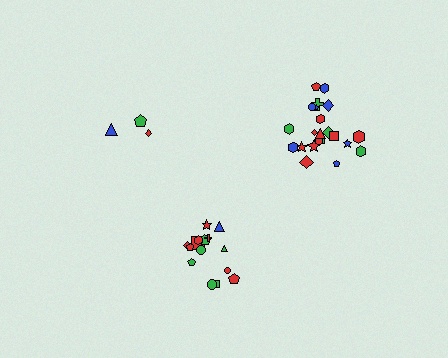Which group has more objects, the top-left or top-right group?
The top-right group.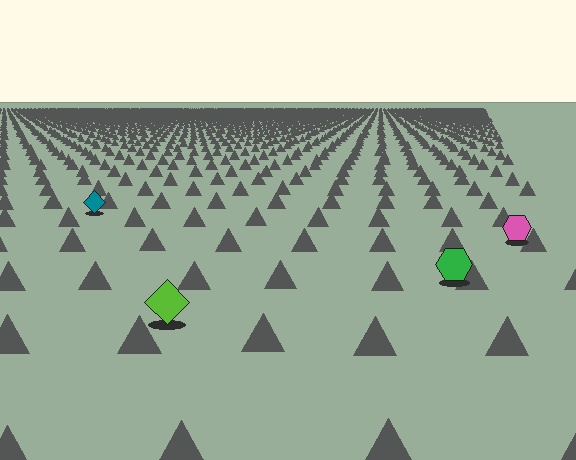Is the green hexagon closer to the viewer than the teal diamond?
Yes. The green hexagon is closer — you can tell from the texture gradient: the ground texture is coarser near it.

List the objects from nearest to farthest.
From nearest to farthest: the lime diamond, the green hexagon, the pink hexagon, the teal diamond.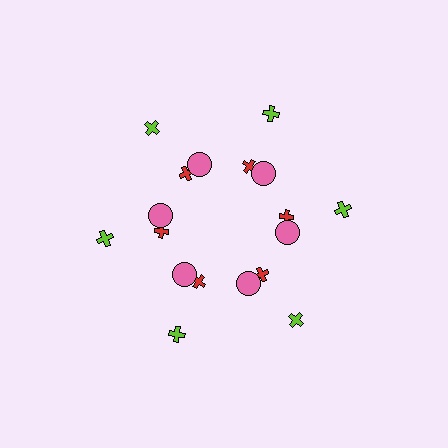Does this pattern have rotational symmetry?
Yes, this pattern has 6-fold rotational symmetry. It looks the same after rotating 60 degrees around the center.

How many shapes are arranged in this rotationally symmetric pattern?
There are 18 shapes, arranged in 6 groups of 3.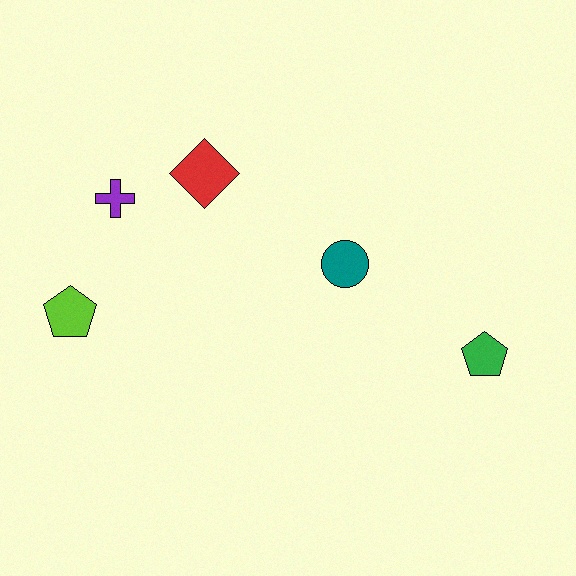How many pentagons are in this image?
There are 2 pentagons.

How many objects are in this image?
There are 5 objects.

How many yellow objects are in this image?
There are no yellow objects.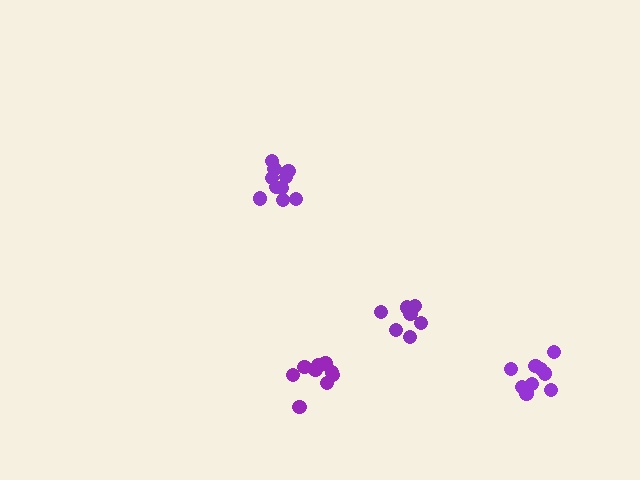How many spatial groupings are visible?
There are 4 spatial groupings.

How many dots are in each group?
Group 1: 10 dots, Group 2: 7 dots, Group 3: 9 dots, Group 4: 9 dots (35 total).